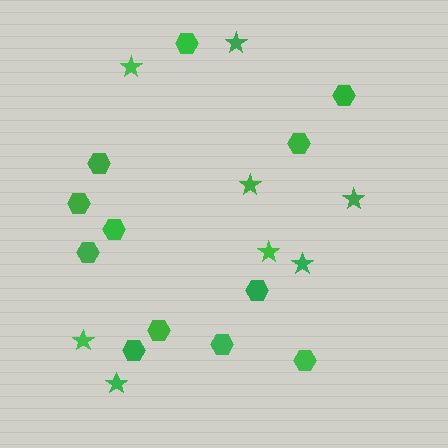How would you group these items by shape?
There are 2 groups: one group of hexagons (12) and one group of stars (8).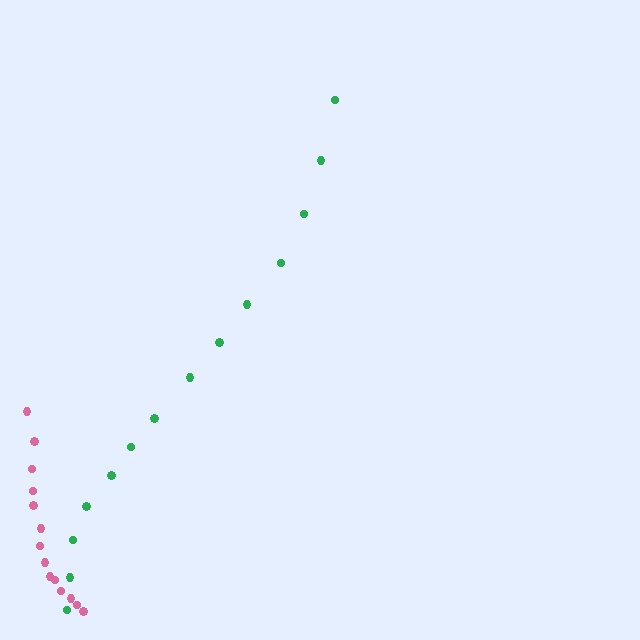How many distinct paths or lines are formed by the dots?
There are 2 distinct paths.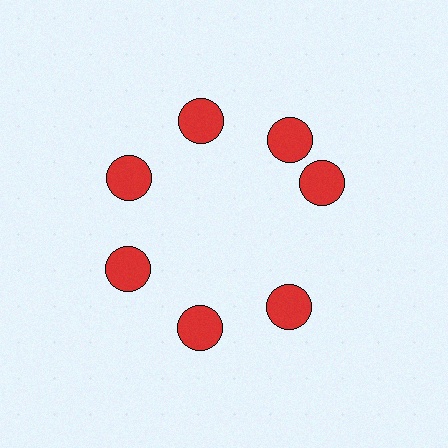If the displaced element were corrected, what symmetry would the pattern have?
It would have 7-fold rotational symmetry — the pattern would map onto itself every 51 degrees.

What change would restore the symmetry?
The symmetry would be restored by rotating it back into even spacing with its neighbors so that all 7 circles sit at equal angles and equal distance from the center.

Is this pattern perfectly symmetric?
No. The 7 red circles are arranged in a ring, but one element near the 3 o'clock position is rotated out of alignment along the ring, breaking the 7-fold rotational symmetry.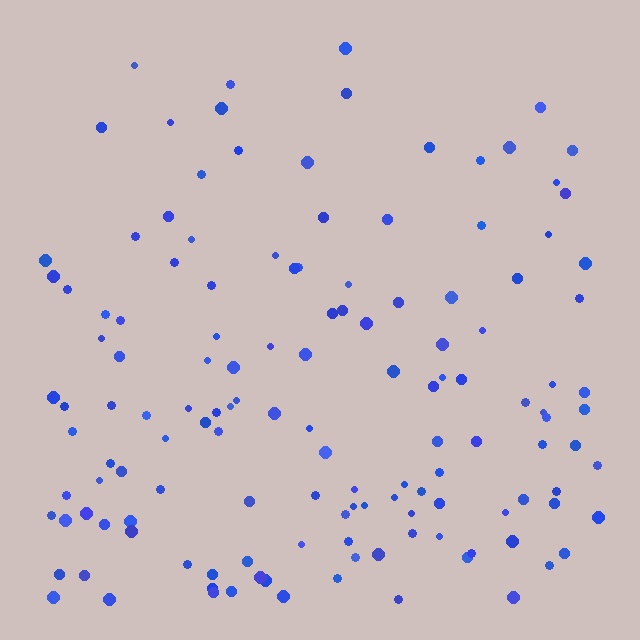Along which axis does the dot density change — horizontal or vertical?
Vertical.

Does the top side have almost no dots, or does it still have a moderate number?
Still a moderate number, just noticeably fewer than the bottom.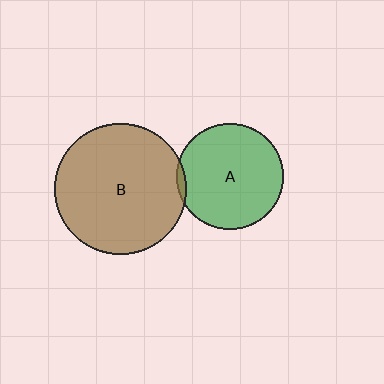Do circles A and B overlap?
Yes.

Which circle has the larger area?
Circle B (brown).